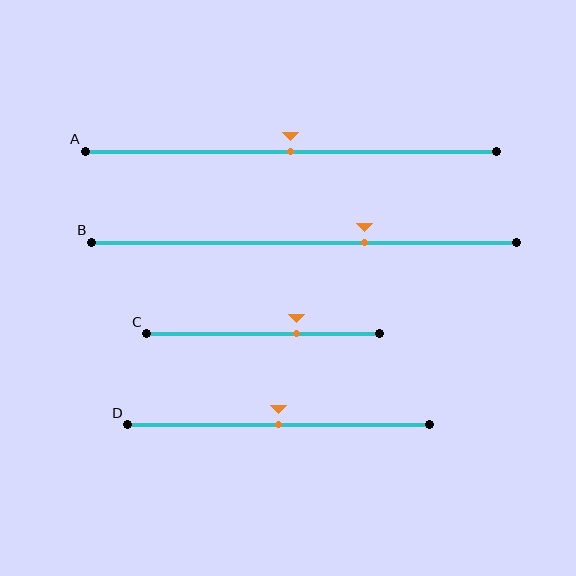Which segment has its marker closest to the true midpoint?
Segment A has its marker closest to the true midpoint.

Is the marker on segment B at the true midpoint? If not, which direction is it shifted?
No, the marker on segment B is shifted to the right by about 14% of the segment length.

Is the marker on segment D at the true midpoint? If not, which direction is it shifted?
Yes, the marker on segment D is at the true midpoint.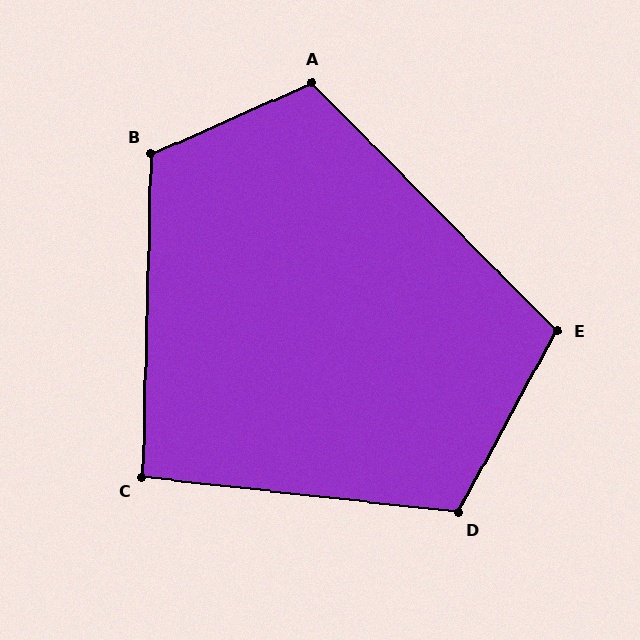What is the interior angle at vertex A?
Approximately 111 degrees (obtuse).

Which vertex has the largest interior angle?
B, at approximately 115 degrees.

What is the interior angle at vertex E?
Approximately 107 degrees (obtuse).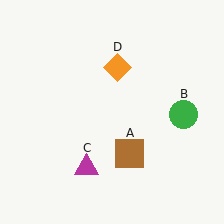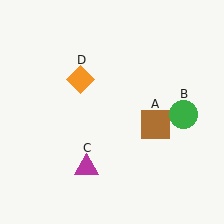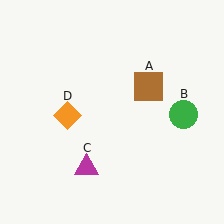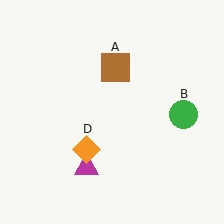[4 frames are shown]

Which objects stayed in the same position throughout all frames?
Green circle (object B) and magenta triangle (object C) remained stationary.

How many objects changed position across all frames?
2 objects changed position: brown square (object A), orange diamond (object D).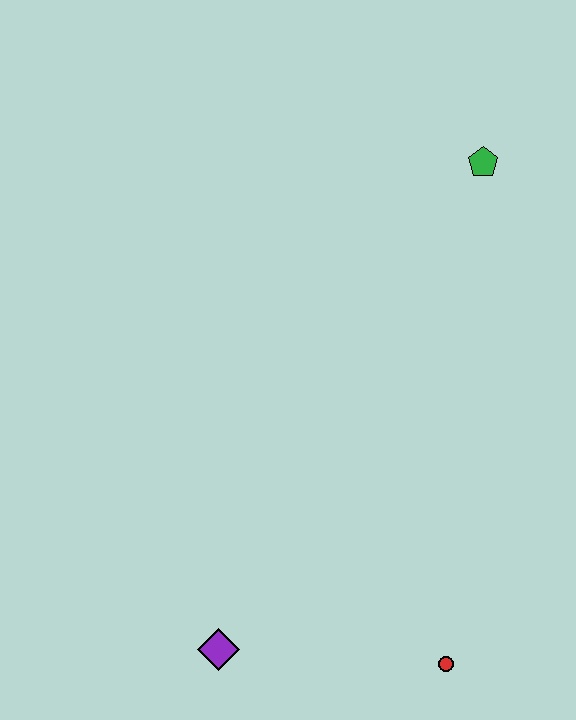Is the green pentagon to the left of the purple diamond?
No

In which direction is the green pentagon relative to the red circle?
The green pentagon is above the red circle.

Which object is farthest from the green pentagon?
The purple diamond is farthest from the green pentagon.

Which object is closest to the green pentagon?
The red circle is closest to the green pentagon.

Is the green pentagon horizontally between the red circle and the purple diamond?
No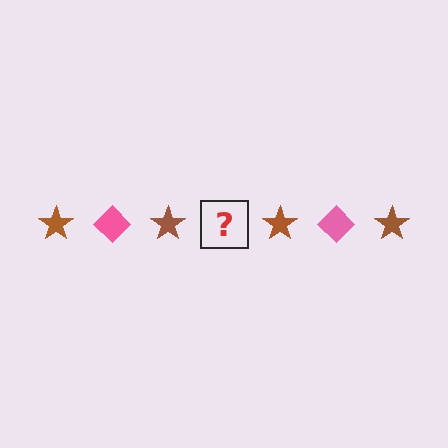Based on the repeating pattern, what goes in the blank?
The blank should be a pink diamond.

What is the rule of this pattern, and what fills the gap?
The rule is that the pattern alternates between brown star and pink diamond. The gap should be filled with a pink diamond.